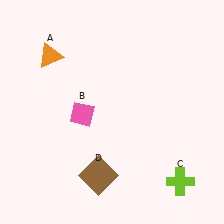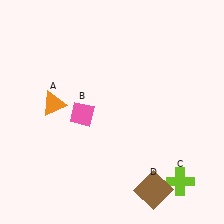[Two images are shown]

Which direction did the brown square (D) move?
The brown square (D) moved right.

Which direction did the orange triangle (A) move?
The orange triangle (A) moved down.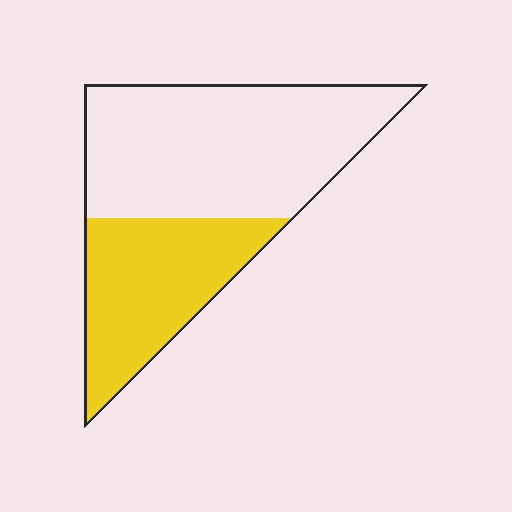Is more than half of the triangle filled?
No.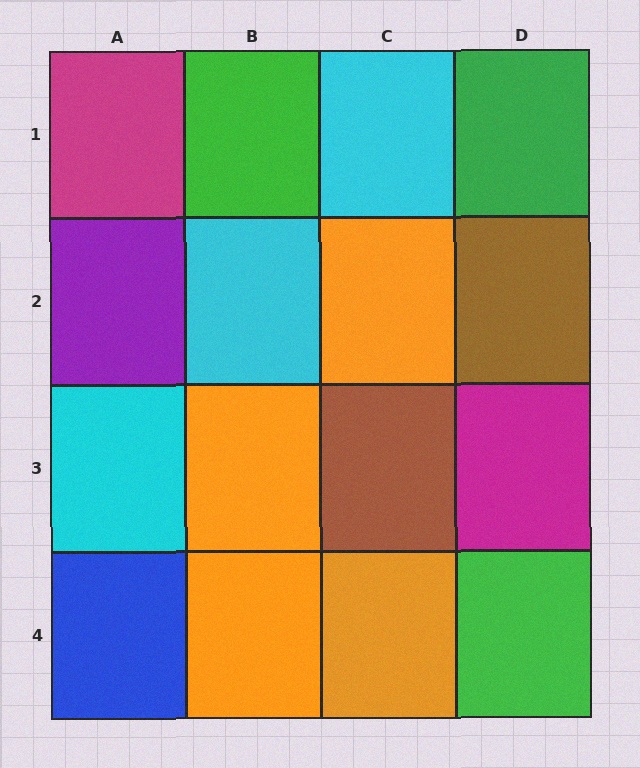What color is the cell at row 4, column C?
Orange.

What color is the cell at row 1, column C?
Cyan.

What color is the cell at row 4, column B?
Orange.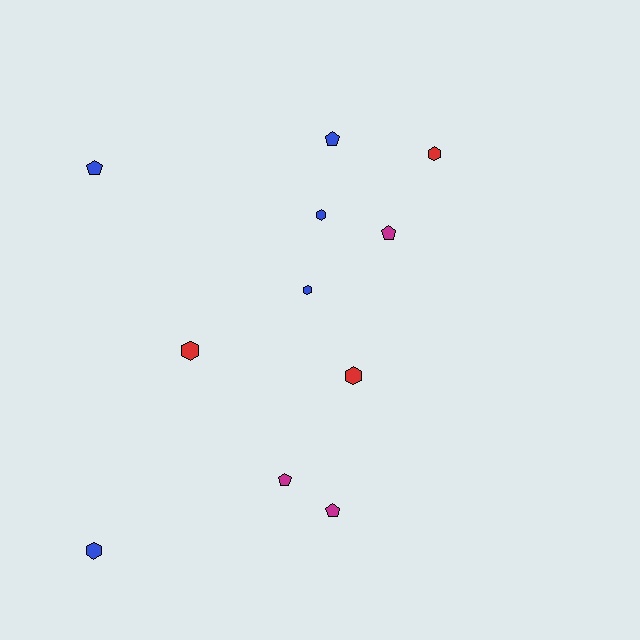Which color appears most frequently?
Blue, with 5 objects.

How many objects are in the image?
There are 11 objects.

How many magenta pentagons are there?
There are 3 magenta pentagons.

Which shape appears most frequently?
Hexagon, with 6 objects.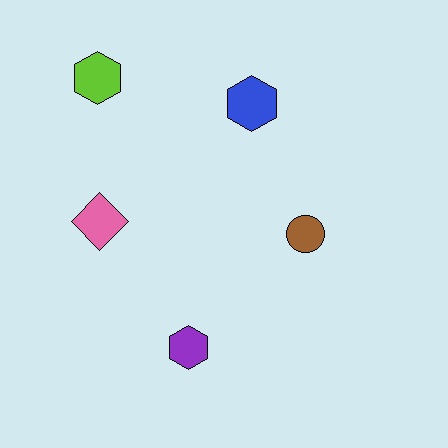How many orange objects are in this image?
There are no orange objects.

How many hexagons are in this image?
There are 3 hexagons.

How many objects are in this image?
There are 5 objects.